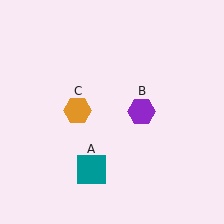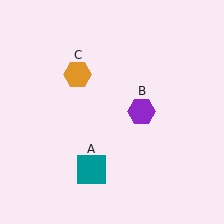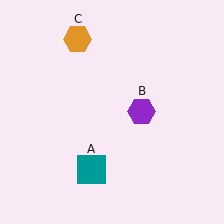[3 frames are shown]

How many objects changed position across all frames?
1 object changed position: orange hexagon (object C).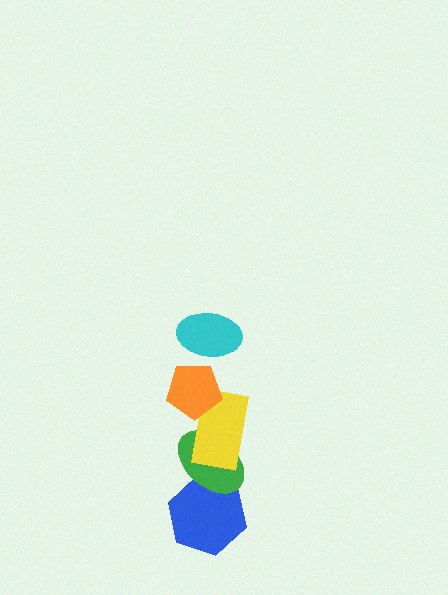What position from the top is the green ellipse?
The green ellipse is 4th from the top.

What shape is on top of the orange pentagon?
The cyan ellipse is on top of the orange pentagon.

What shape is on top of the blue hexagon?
The green ellipse is on top of the blue hexagon.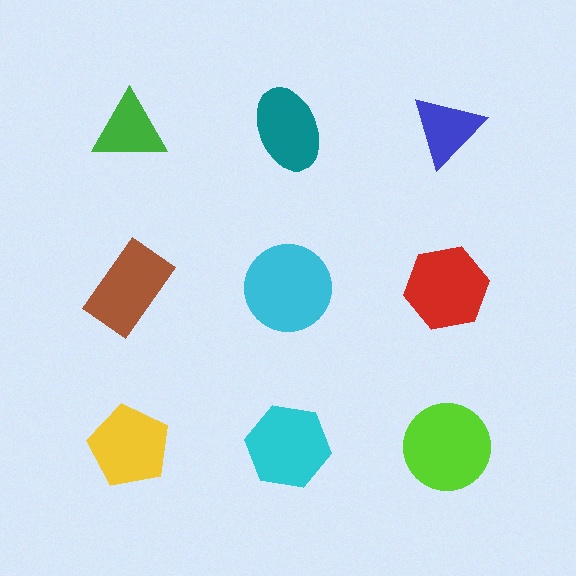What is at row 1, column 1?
A green triangle.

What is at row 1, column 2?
A teal ellipse.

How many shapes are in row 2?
3 shapes.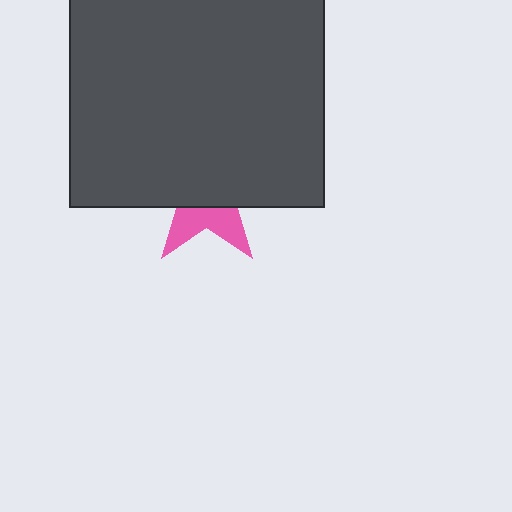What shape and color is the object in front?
The object in front is a dark gray square.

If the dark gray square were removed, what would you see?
You would see the complete pink star.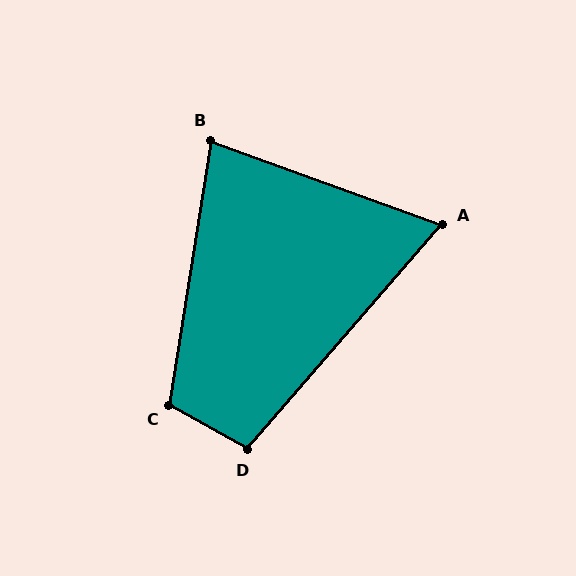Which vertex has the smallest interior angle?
A, at approximately 69 degrees.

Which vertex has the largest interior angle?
C, at approximately 111 degrees.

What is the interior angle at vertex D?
Approximately 101 degrees (obtuse).